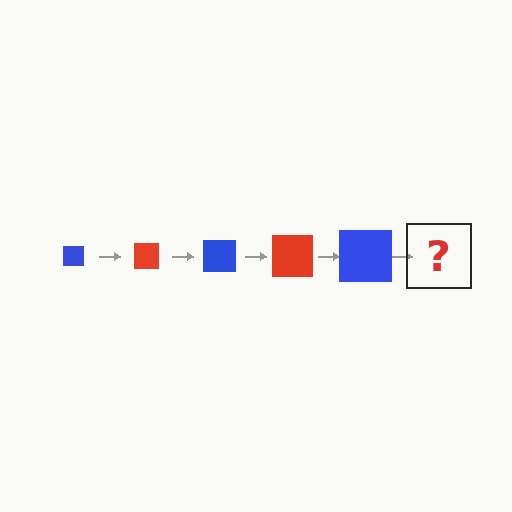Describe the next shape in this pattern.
It should be a red square, larger than the previous one.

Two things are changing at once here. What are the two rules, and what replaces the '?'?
The two rules are that the square grows larger each step and the color cycles through blue and red. The '?' should be a red square, larger than the previous one.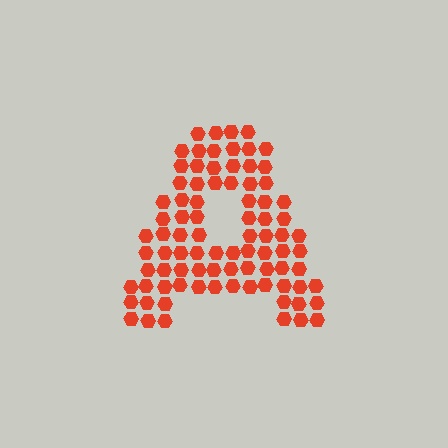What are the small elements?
The small elements are hexagons.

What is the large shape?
The large shape is the letter A.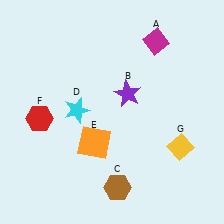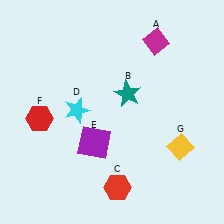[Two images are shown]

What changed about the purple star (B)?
In Image 1, B is purple. In Image 2, it changed to teal.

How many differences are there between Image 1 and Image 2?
There are 3 differences between the two images.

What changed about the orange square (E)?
In Image 1, E is orange. In Image 2, it changed to purple.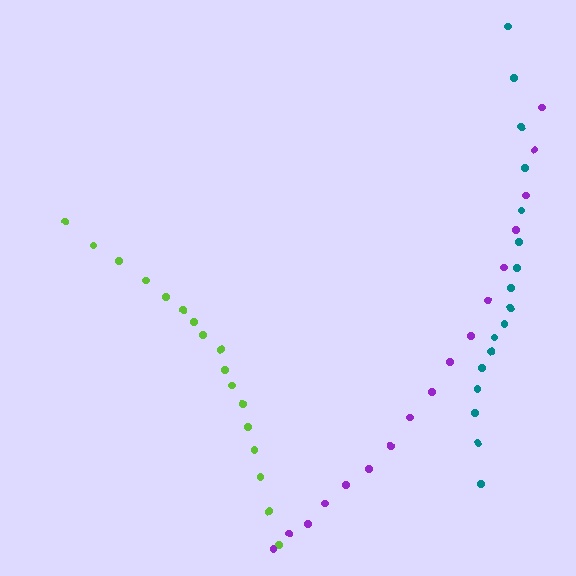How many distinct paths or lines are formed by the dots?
There are 3 distinct paths.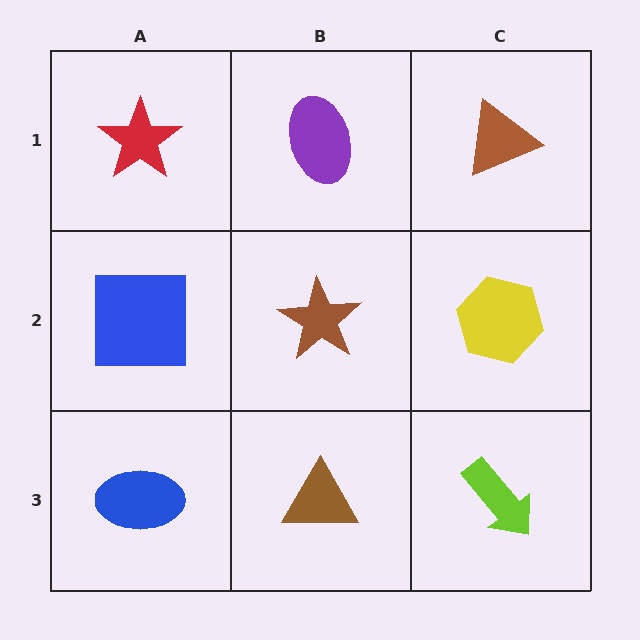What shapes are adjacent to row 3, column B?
A brown star (row 2, column B), a blue ellipse (row 3, column A), a lime arrow (row 3, column C).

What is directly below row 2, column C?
A lime arrow.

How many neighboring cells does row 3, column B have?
3.